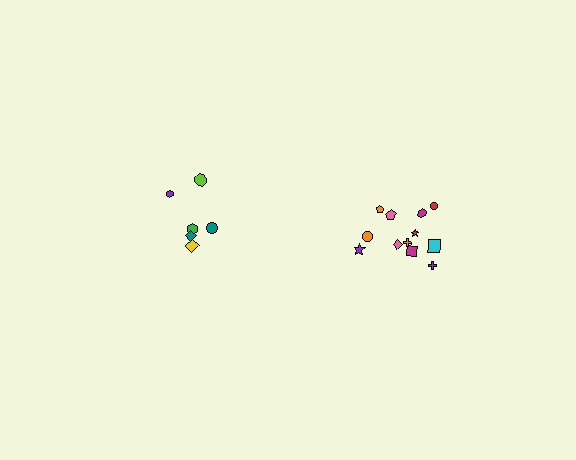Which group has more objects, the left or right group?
The right group.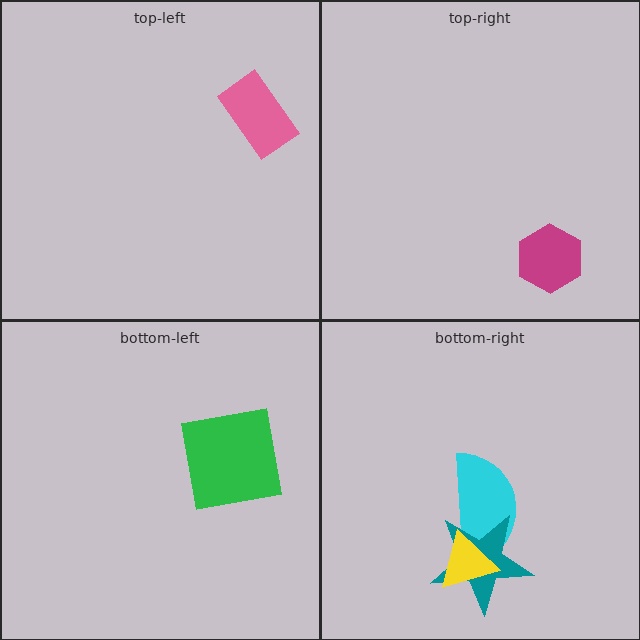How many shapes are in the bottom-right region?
3.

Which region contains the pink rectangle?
The top-left region.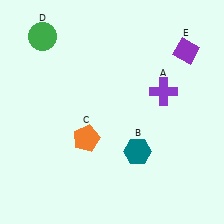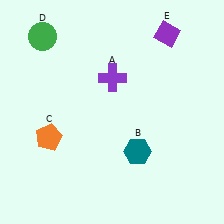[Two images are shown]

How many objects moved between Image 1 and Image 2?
3 objects moved between the two images.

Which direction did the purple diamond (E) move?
The purple diamond (E) moved left.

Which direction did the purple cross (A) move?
The purple cross (A) moved left.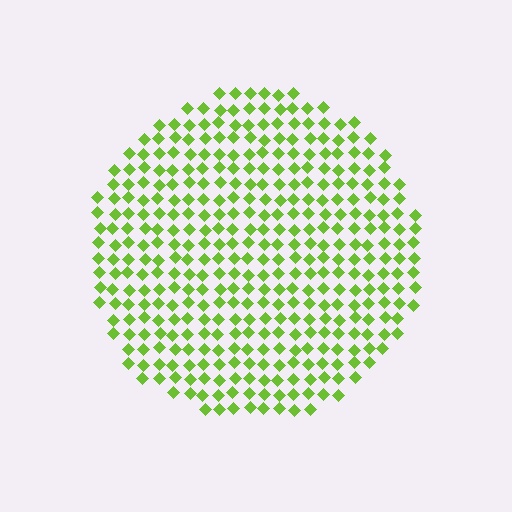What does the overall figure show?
The overall figure shows a circle.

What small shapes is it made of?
It is made of small diamonds.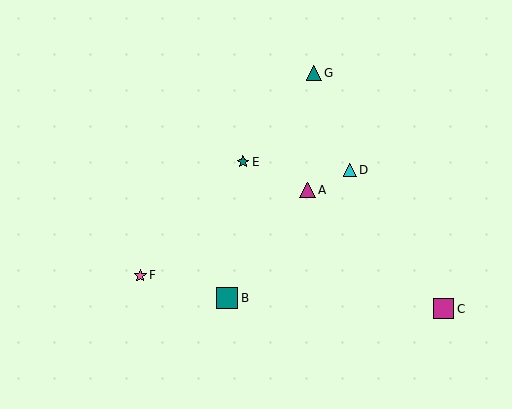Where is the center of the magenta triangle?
The center of the magenta triangle is at (308, 190).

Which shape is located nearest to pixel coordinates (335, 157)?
The cyan triangle (labeled D) at (350, 170) is nearest to that location.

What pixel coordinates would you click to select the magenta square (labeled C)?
Click at (444, 309) to select the magenta square C.